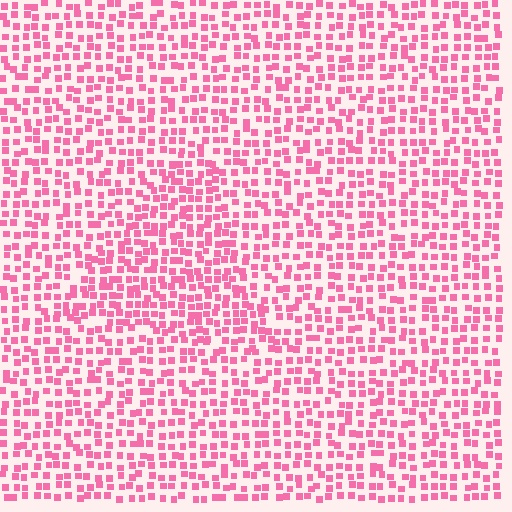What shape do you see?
I see a triangle.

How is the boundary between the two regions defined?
The boundary is defined by a change in element density (approximately 1.4x ratio). All elements are the same color, size, and shape.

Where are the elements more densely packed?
The elements are more densely packed inside the triangle boundary.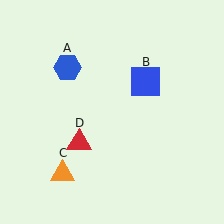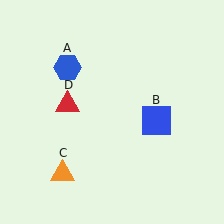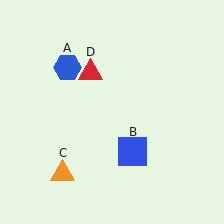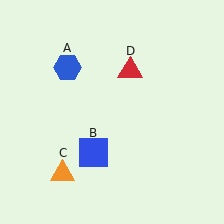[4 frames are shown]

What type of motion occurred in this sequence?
The blue square (object B), red triangle (object D) rotated clockwise around the center of the scene.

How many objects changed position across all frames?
2 objects changed position: blue square (object B), red triangle (object D).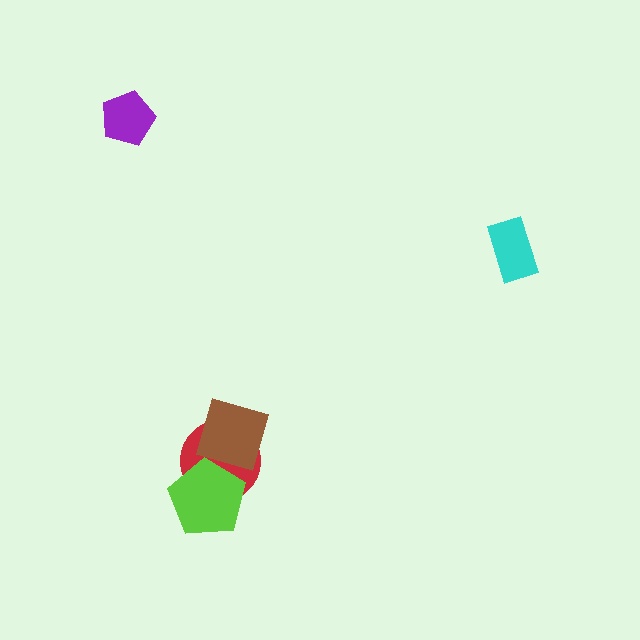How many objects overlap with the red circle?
2 objects overlap with the red circle.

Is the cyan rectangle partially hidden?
No, no other shape covers it.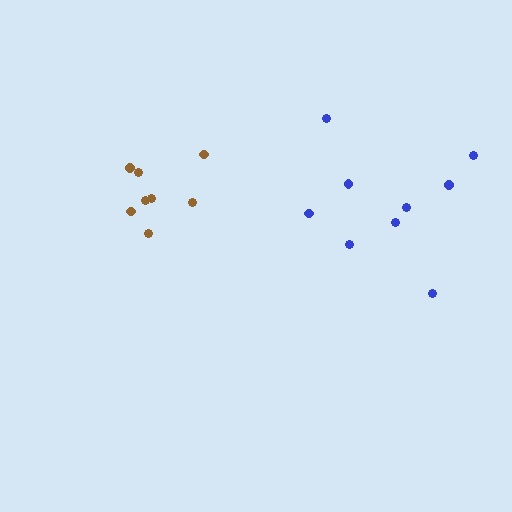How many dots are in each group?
Group 1: 8 dots, Group 2: 9 dots (17 total).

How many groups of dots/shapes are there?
There are 2 groups.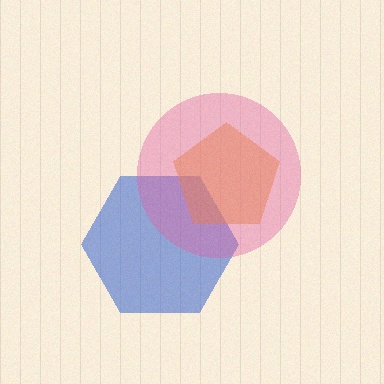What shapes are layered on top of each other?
The layered shapes are: a blue hexagon, an orange pentagon, a pink circle.